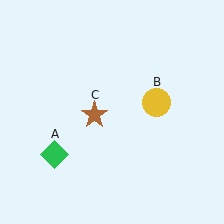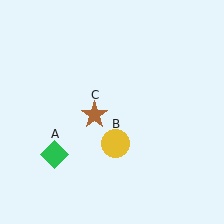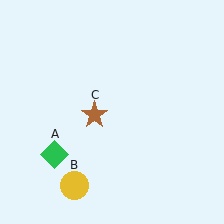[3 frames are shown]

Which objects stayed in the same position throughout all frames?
Green diamond (object A) and brown star (object C) remained stationary.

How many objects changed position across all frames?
1 object changed position: yellow circle (object B).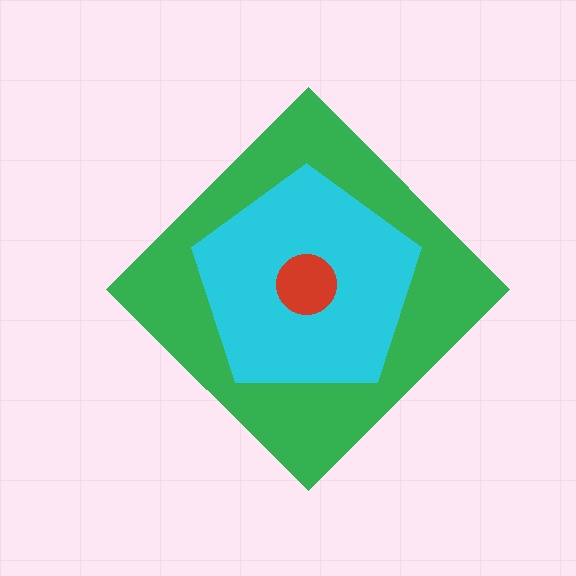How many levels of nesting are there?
3.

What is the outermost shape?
The green diamond.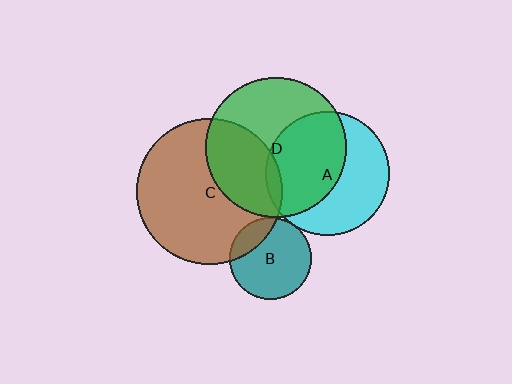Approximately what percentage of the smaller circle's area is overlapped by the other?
Approximately 35%.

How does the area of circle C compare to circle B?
Approximately 3.2 times.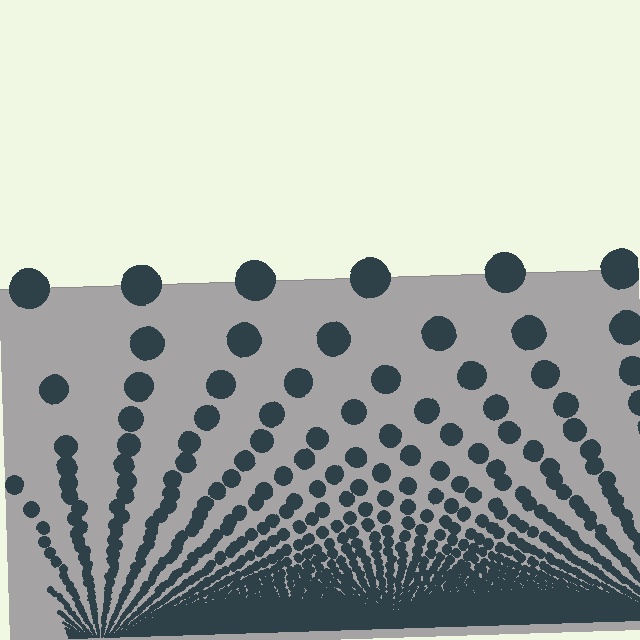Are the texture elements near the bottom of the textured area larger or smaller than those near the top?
Smaller. The gradient is inverted — elements near the bottom are smaller and denser.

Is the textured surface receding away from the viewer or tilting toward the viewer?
The surface appears to tilt toward the viewer. Texture elements get larger and sparser toward the top.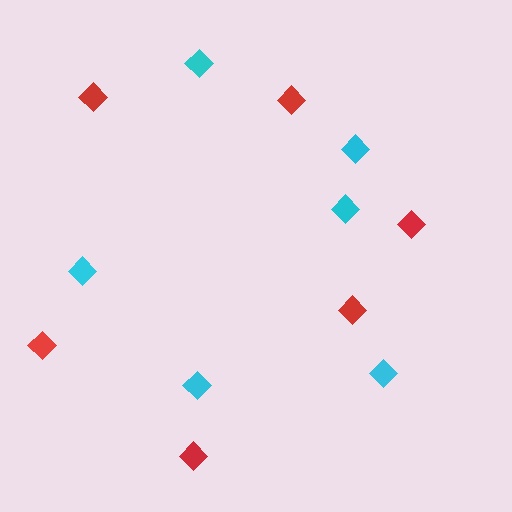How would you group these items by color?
There are 2 groups: one group of cyan diamonds (6) and one group of red diamonds (6).